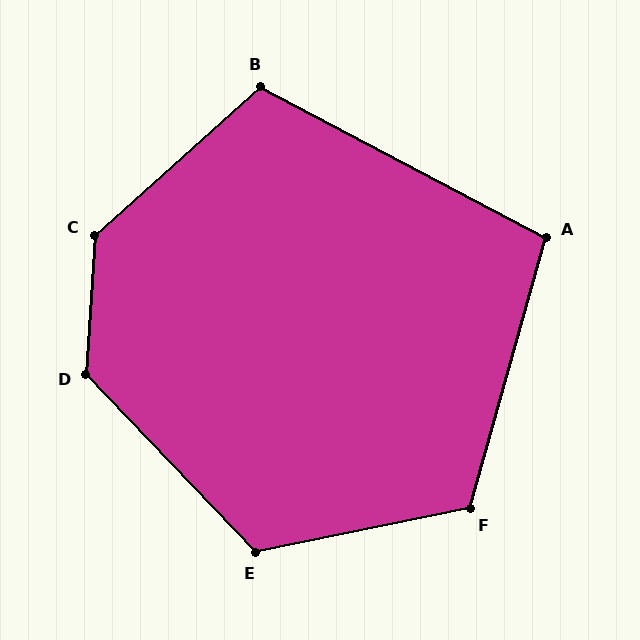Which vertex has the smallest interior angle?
A, at approximately 102 degrees.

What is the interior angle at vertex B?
Approximately 110 degrees (obtuse).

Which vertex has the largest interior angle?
C, at approximately 136 degrees.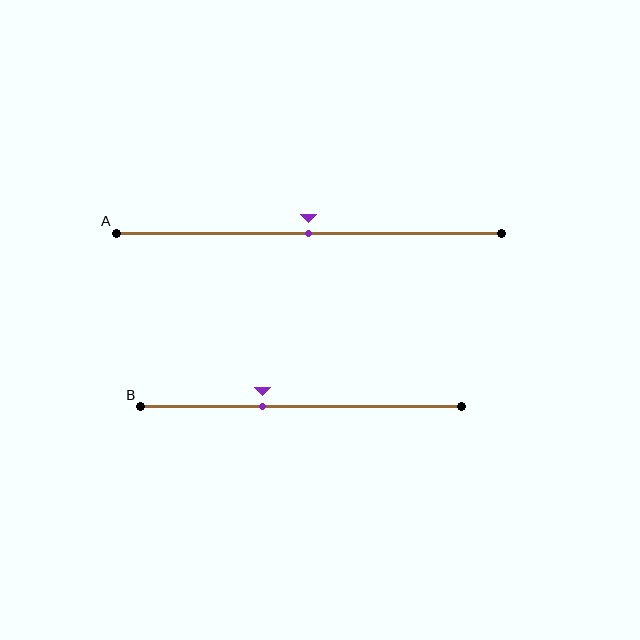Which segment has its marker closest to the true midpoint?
Segment A has its marker closest to the true midpoint.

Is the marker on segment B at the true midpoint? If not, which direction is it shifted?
No, the marker on segment B is shifted to the left by about 12% of the segment length.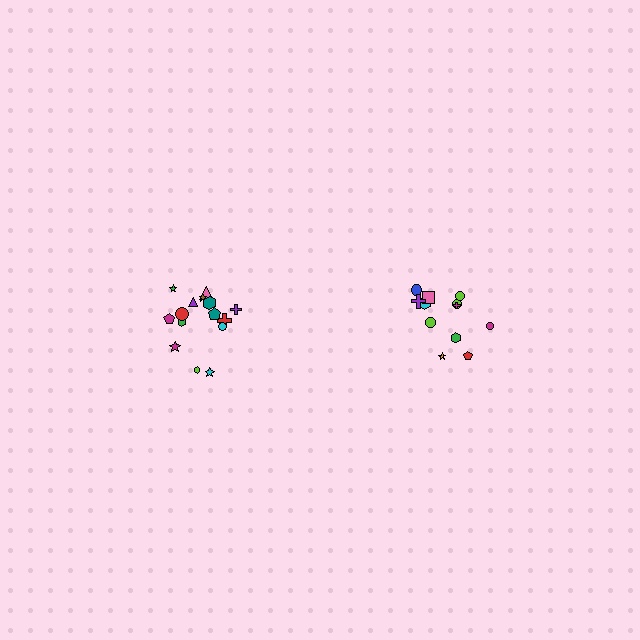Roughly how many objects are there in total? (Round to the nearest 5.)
Roughly 25 objects in total.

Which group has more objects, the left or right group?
The left group.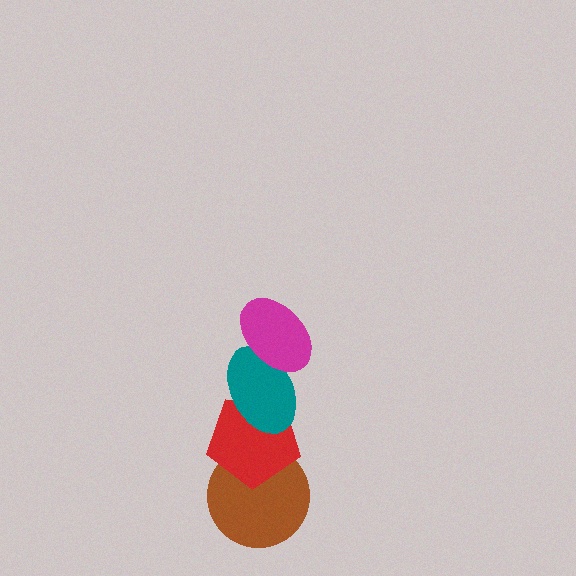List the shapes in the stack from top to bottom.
From top to bottom: the magenta ellipse, the teal ellipse, the red pentagon, the brown circle.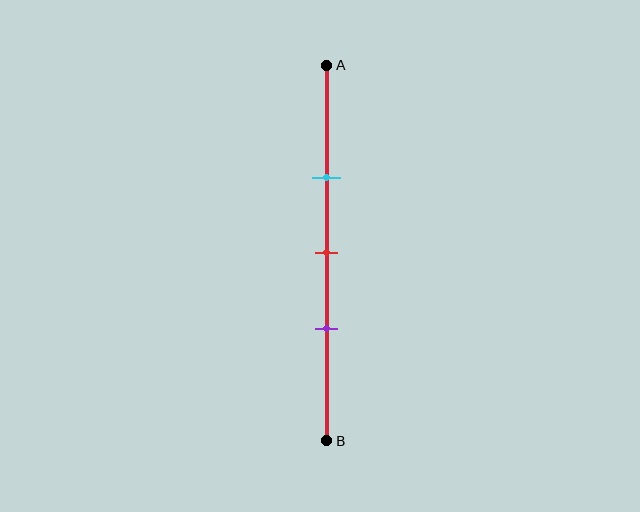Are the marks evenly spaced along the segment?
Yes, the marks are approximately evenly spaced.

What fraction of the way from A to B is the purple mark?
The purple mark is approximately 70% (0.7) of the way from A to B.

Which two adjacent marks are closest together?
The red and purple marks are the closest adjacent pair.